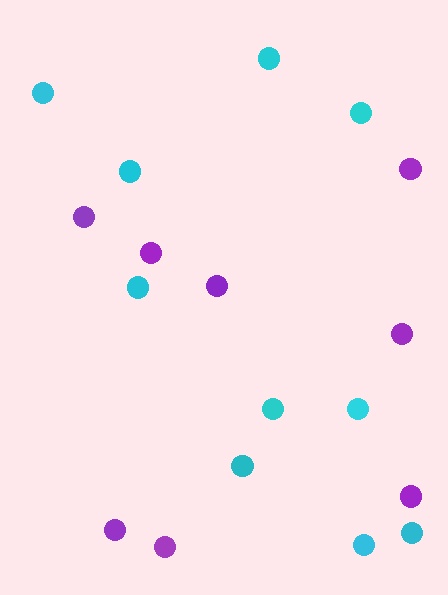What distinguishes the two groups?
There are 2 groups: one group of cyan circles (10) and one group of purple circles (8).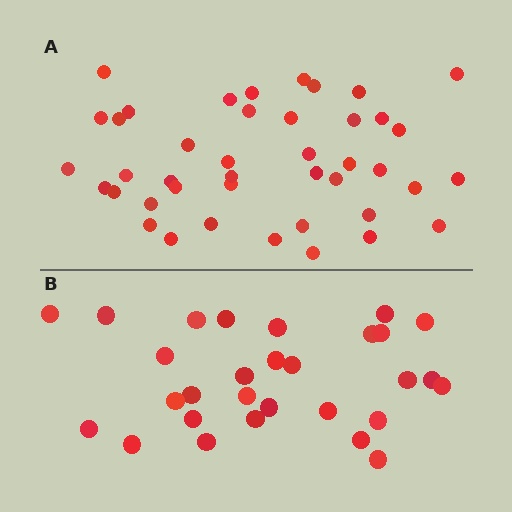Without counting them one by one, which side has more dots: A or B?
Region A (the top region) has more dots.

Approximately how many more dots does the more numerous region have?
Region A has approximately 15 more dots than region B.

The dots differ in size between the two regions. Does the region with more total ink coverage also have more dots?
No. Region B has more total ink coverage because its dots are larger, but region A actually contains more individual dots. Total area can be misleading — the number of items is what matters here.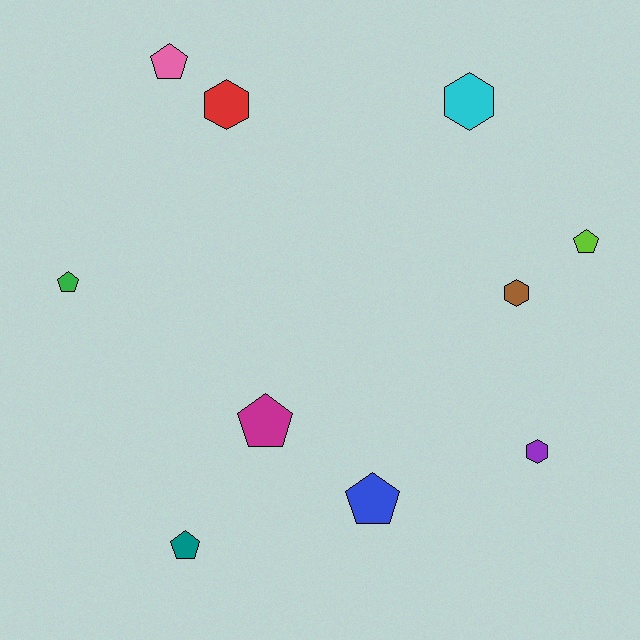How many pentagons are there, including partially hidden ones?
There are 6 pentagons.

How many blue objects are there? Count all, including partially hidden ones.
There is 1 blue object.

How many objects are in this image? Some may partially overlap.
There are 10 objects.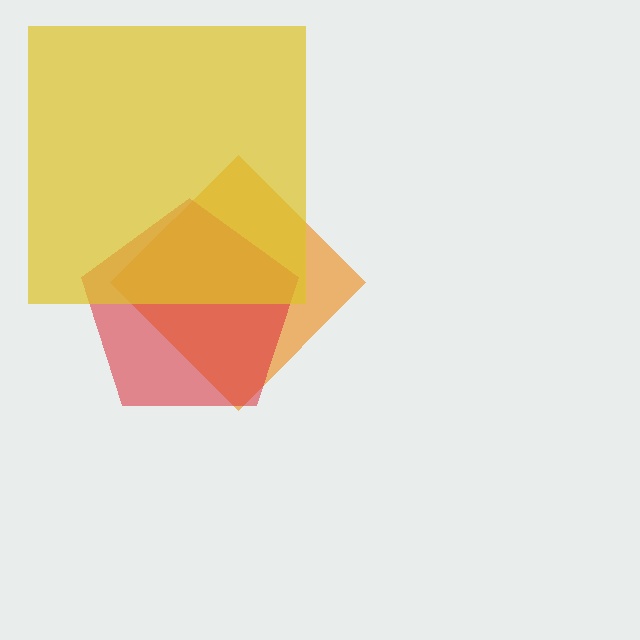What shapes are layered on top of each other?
The layered shapes are: an orange diamond, a red pentagon, a yellow square.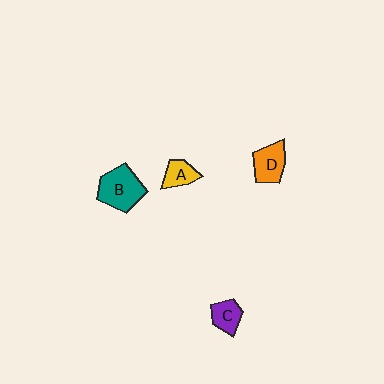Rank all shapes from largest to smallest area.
From largest to smallest: B (teal), D (orange), C (purple), A (yellow).